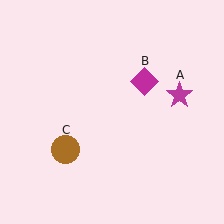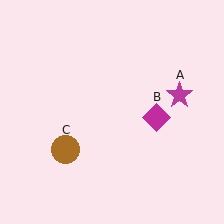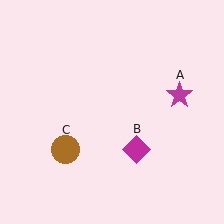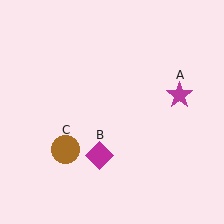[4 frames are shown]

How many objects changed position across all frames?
1 object changed position: magenta diamond (object B).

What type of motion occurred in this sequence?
The magenta diamond (object B) rotated clockwise around the center of the scene.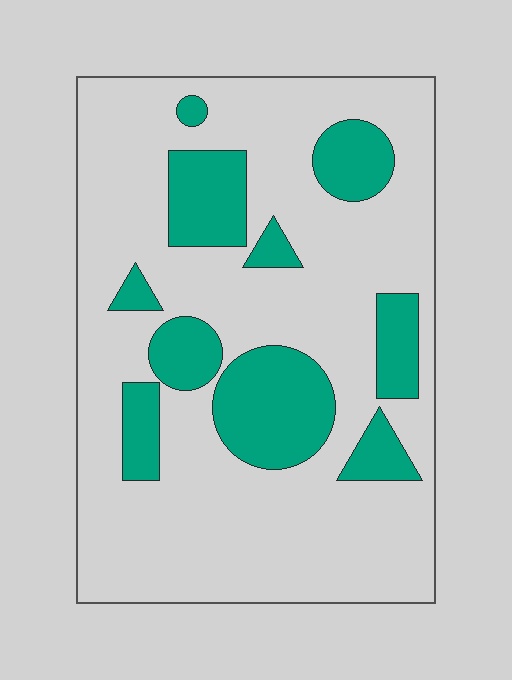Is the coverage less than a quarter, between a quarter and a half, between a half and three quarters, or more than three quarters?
Less than a quarter.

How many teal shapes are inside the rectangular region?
10.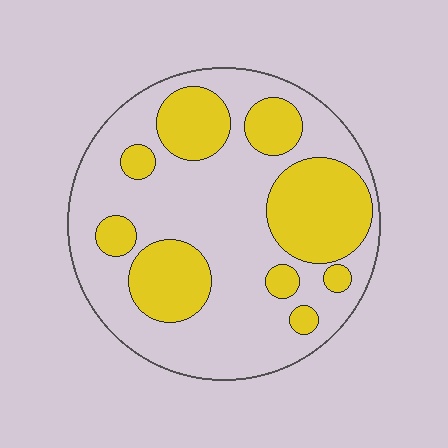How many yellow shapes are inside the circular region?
9.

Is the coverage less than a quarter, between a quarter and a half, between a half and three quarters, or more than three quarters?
Between a quarter and a half.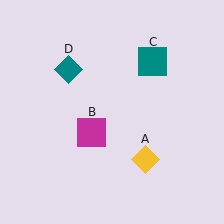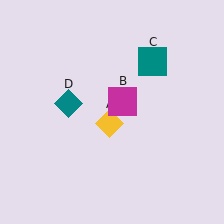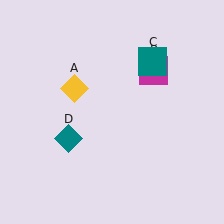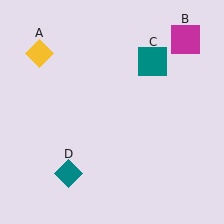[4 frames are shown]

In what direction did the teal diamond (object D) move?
The teal diamond (object D) moved down.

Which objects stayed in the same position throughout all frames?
Teal square (object C) remained stationary.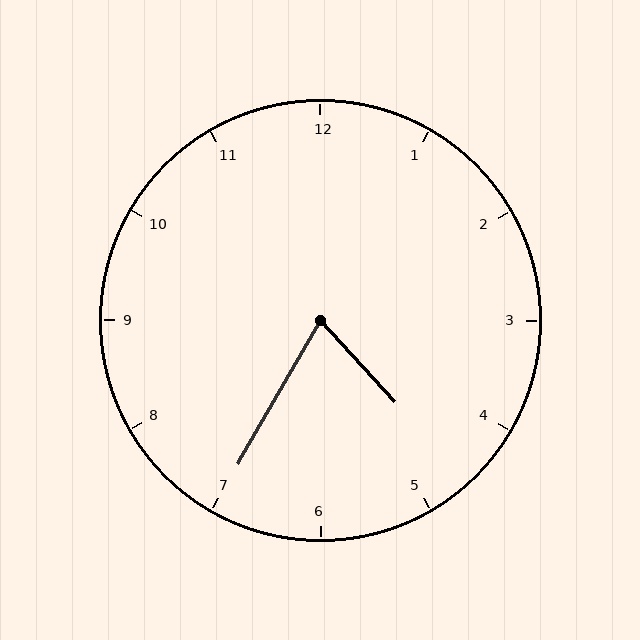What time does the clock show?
4:35.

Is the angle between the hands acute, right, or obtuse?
It is acute.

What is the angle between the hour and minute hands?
Approximately 72 degrees.